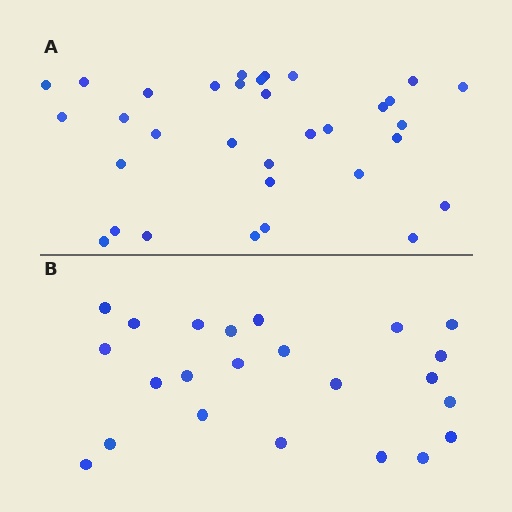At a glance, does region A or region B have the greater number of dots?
Region A (the top region) has more dots.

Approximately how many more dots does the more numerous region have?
Region A has roughly 10 or so more dots than region B.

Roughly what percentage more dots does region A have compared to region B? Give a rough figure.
About 45% more.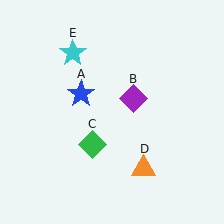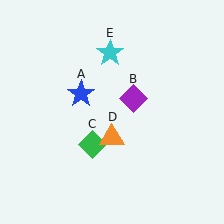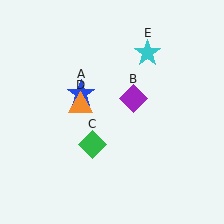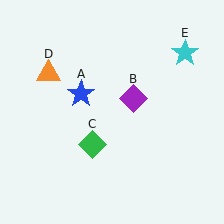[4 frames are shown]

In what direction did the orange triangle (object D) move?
The orange triangle (object D) moved up and to the left.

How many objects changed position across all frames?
2 objects changed position: orange triangle (object D), cyan star (object E).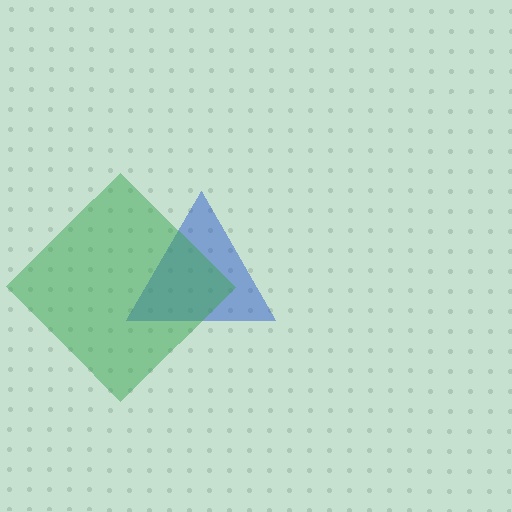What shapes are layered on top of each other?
The layered shapes are: a blue triangle, a green diamond.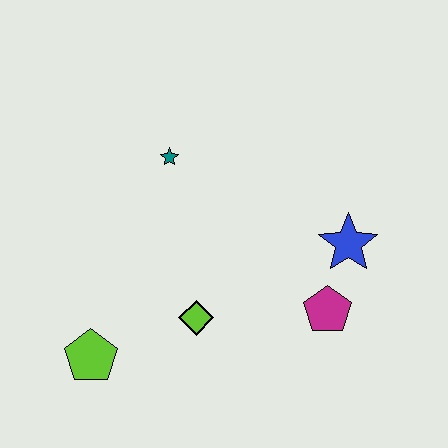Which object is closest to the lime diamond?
The lime pentagon is closest to the lime diamond.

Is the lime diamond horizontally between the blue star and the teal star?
Yes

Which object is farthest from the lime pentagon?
The blue star is farthest from the lime pentagon.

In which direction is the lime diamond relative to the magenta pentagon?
The lime diamond is to the left of the magenta pentagon.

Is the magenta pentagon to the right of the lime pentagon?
Yes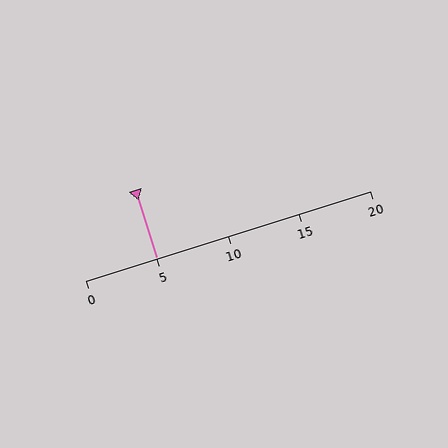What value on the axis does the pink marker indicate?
The marker indicates approximately 5.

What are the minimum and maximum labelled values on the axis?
The axis runs from 0 to 20.